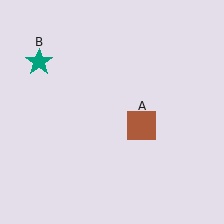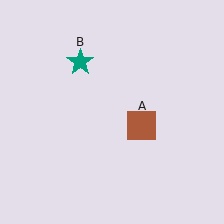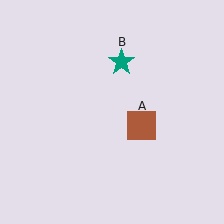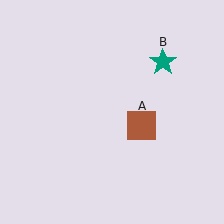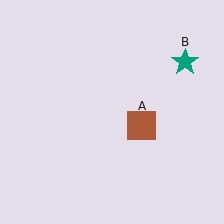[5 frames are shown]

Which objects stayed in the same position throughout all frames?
Brown square (object A) remained stationary.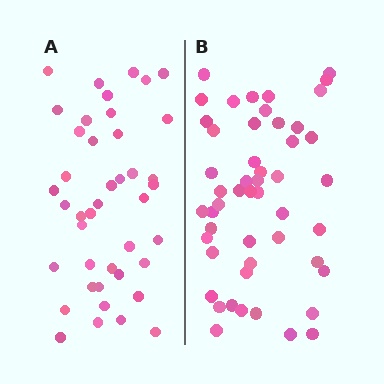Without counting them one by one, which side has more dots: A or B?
Region B (the right region) has more dots.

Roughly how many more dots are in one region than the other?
Region B has roughly 8 or so more dots than region A.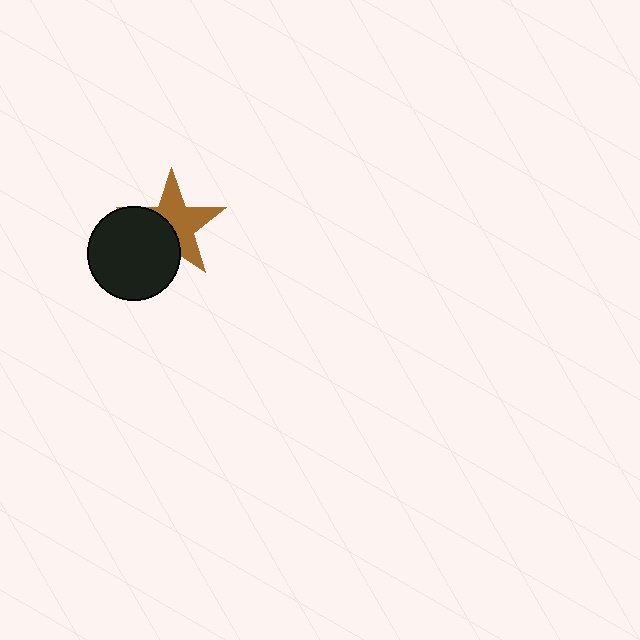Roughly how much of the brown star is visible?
About half of it is visible (roughly 57%).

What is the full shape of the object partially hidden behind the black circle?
The partially hidden object is a brown star.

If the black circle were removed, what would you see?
You would see the complete brown star.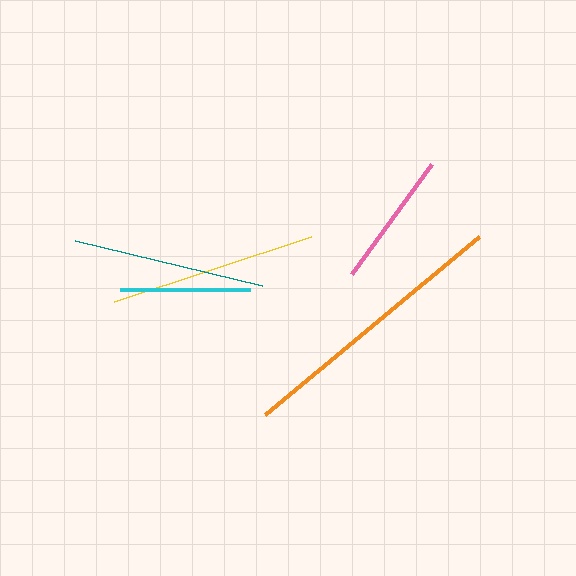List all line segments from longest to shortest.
From longest to shortest: orange, yellow, teal, pink, cyan.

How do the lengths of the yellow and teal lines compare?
The yellow and teal lines are approximately the same length.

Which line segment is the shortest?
The cyan line is the shortest at approximately 130 pixels.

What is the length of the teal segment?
The teal segment is approximately 192 pixels long.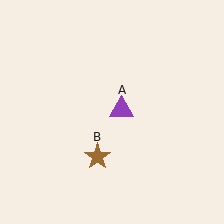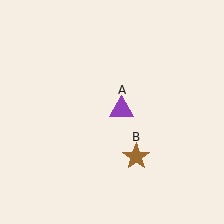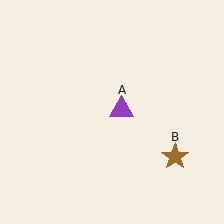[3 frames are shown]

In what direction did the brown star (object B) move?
The brown star (object B) moved right.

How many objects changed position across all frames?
1 object changed position: brown star (object B).